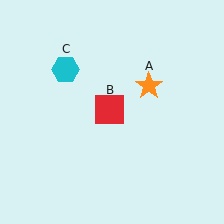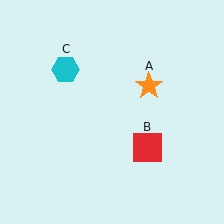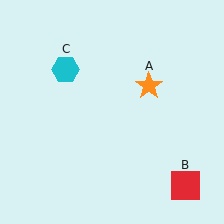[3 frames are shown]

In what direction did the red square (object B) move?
The red square (object B) moved down and to the right.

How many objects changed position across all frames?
1 object changed position: red square (object B).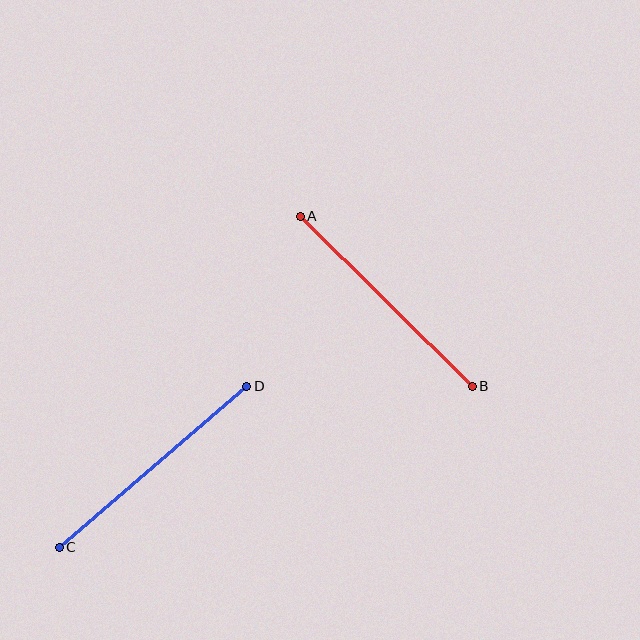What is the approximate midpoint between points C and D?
The midpoint is at approximately (153, 467) pixels.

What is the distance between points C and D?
The distance is approximately 247 pixels.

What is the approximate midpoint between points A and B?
The midpoint is at approximately (386, 301) pixels.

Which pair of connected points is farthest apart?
Points C and D are farthest apart.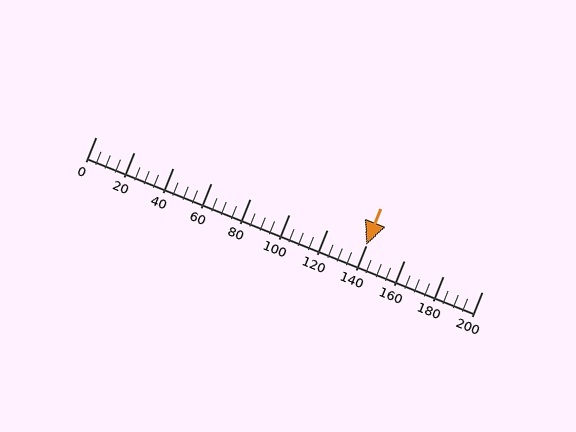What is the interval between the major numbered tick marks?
The major tick marks are spaced 20 units apart.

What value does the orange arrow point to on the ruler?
The orange arrow points to approximately 140.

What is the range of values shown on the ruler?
The ruler shows values from 0 to 200.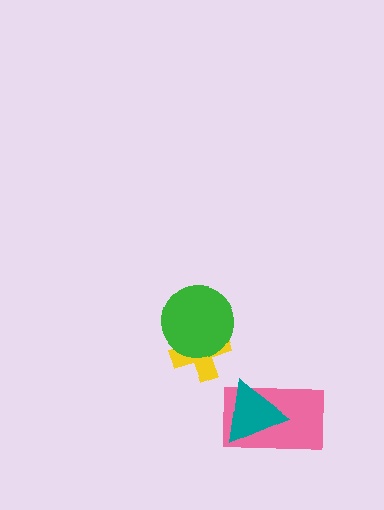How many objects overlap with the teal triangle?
1 object overlaps with the teal triangle.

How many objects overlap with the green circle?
1 object overlaps with the green circle.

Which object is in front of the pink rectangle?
The teal triangle is in front of the pink rectangle.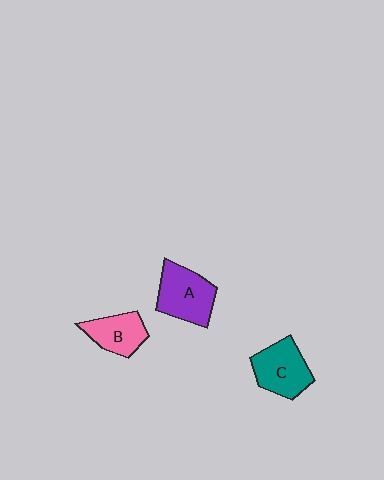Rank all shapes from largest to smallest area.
From largest to smallest: A (purple), C (teal), B (pink).